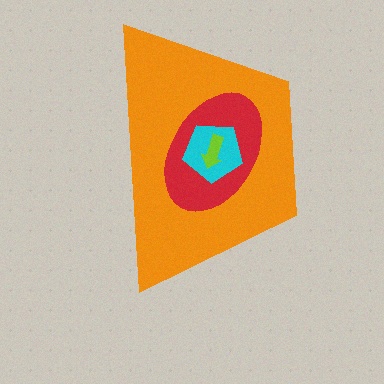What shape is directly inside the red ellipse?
The cyan pentagon.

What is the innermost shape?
The lime arrow.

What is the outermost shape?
The orange trapezoid.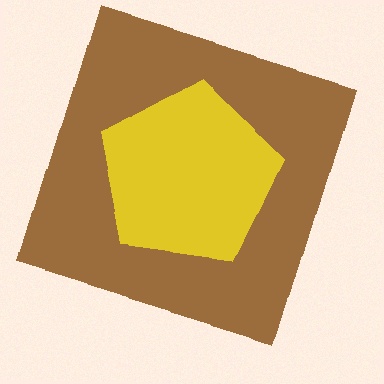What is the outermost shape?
The brown square.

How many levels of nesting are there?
2.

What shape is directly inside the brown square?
The yellow pentagon.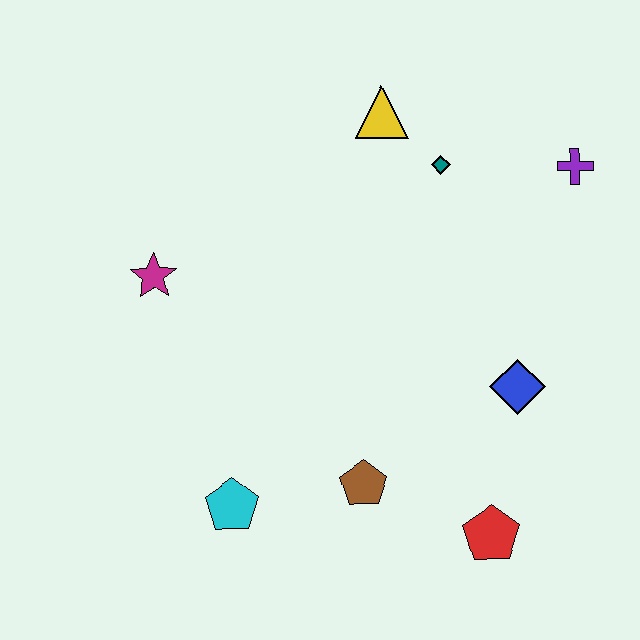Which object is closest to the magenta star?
The cyan pentagon is closest to the magenta star.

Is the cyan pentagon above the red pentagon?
Yes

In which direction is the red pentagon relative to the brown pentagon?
The red pentagon is to the right of the brown pentagon.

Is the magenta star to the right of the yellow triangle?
No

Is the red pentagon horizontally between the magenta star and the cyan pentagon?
No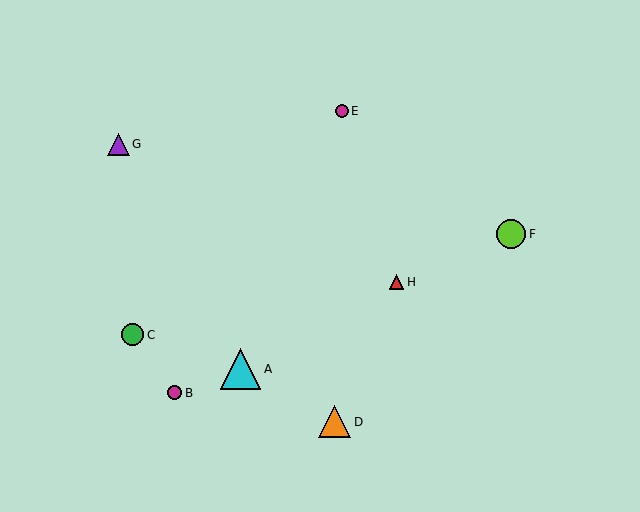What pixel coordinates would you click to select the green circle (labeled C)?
Click at (133, 335) to select the green circle C.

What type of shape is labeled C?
Shape C is a green circle.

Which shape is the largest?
The cyan triangle (labeled A) is the largest.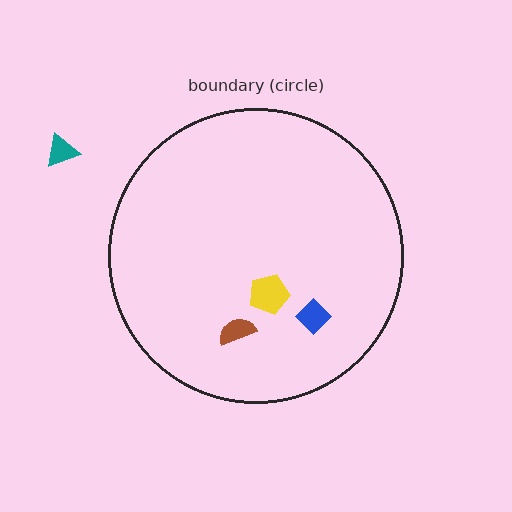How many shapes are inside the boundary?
3 inside, 1 outside.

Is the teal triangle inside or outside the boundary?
Outside.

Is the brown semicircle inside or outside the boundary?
Inside.